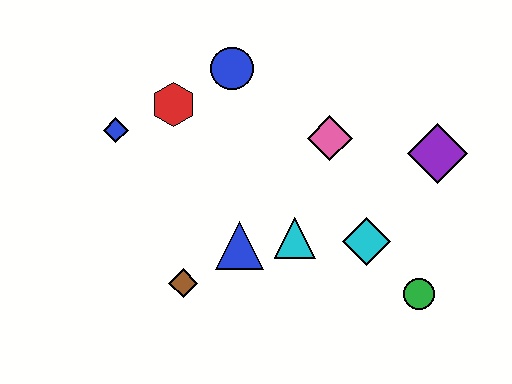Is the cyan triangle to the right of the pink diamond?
No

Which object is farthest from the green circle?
The blue diamond is farthest from the green circle.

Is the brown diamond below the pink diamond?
Yes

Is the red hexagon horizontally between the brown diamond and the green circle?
No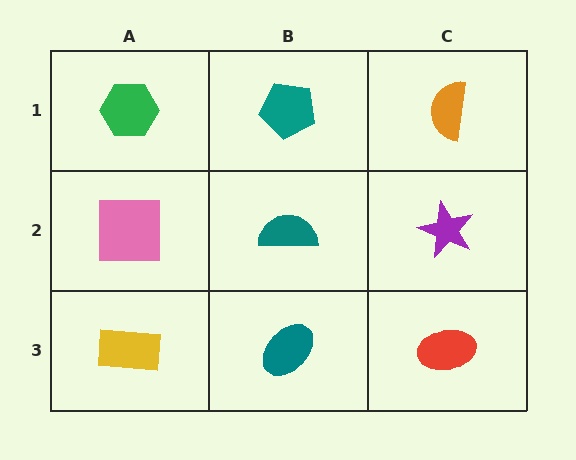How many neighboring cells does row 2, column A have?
3.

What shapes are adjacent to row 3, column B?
A teal semicircle (row 2, column B), a yellow rectangle (row 3, column A), a red ellipse (row 3, column C).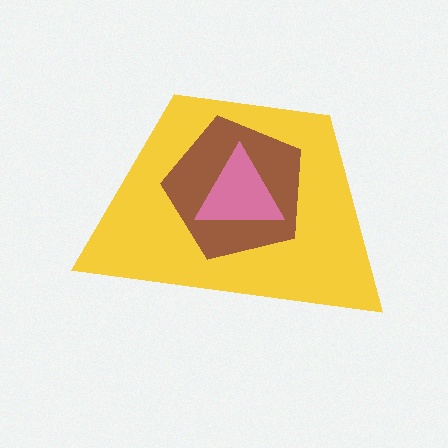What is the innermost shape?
The pink triangle.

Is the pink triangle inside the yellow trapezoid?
Yes.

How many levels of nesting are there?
3.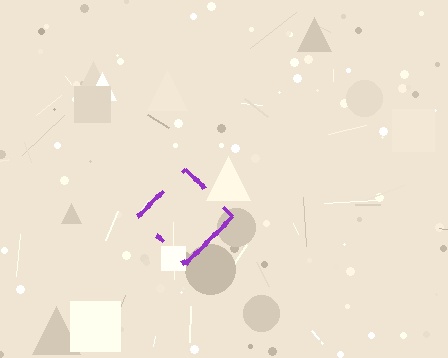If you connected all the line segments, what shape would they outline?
They would outline a diamond.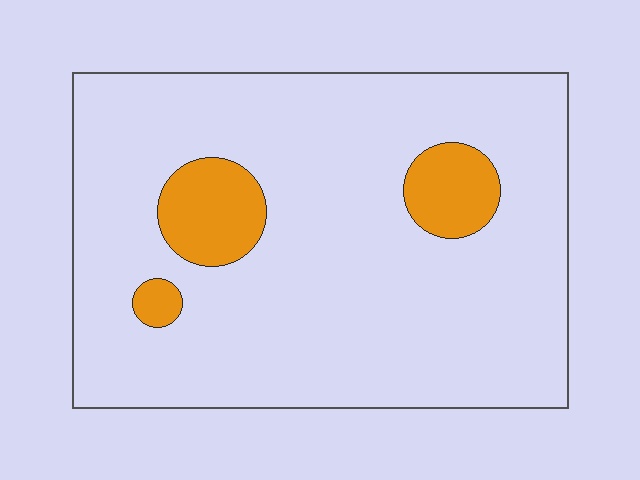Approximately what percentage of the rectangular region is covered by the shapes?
Approximately 10%.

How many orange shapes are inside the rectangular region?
3.